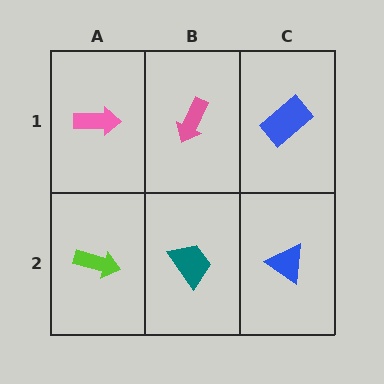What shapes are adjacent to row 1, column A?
A lime arrow (row 2, column A), a pink arrow (row 1, column B).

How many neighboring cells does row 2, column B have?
3.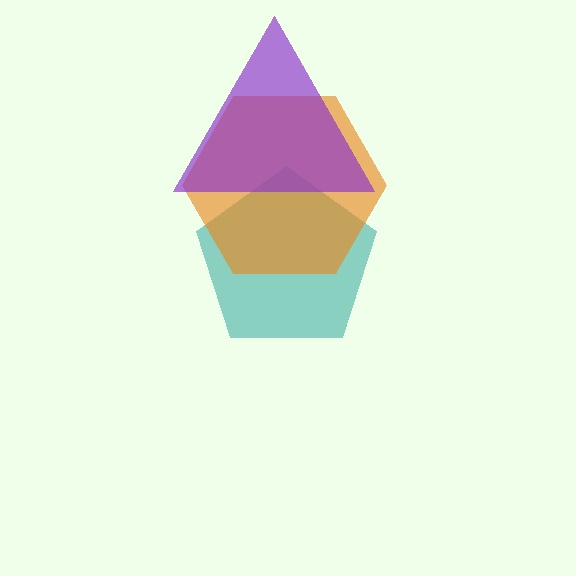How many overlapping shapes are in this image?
There are 3 overlapping shapes in the image.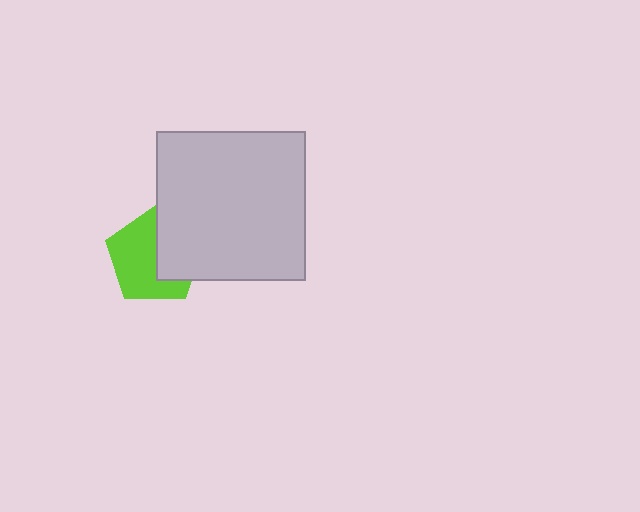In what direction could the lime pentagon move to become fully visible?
The lime pentagon could move left. That would shift it out from behind the light gray square entirely.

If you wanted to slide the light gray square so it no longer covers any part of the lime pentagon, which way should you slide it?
Slide it right — that is the most direct way to separate the two shapes.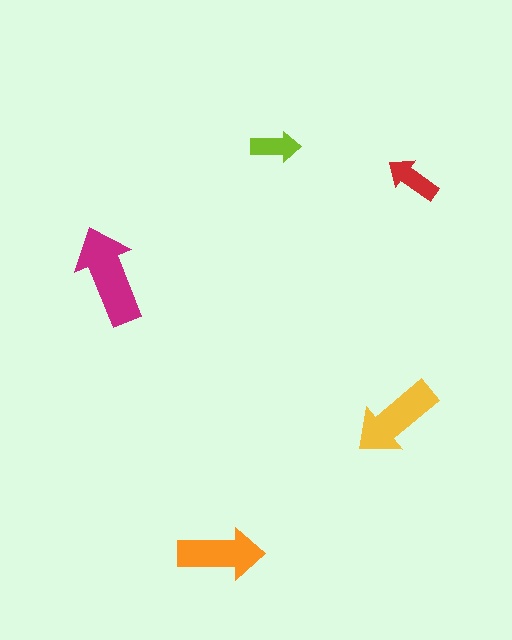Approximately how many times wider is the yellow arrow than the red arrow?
About 1.5 times wider.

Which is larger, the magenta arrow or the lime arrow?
The magenta one.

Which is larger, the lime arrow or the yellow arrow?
The yellow one.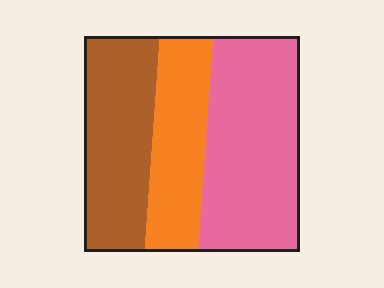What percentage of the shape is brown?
Brown covers 31% of the shape.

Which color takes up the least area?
Orange, at roughly 25%.